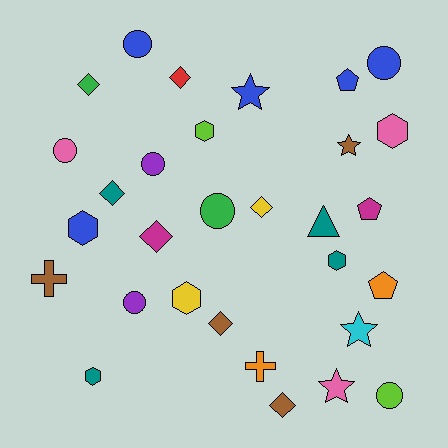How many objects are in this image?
There are 30 objects.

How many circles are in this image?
There are 7 circles.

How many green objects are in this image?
There are 2 green objects.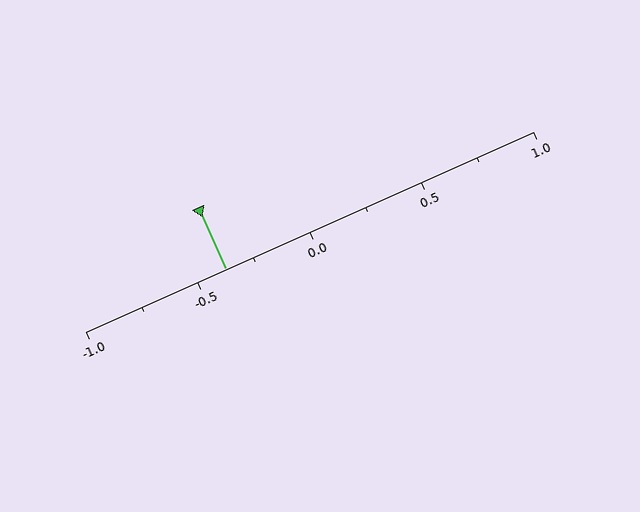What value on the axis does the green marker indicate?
The marker indicates approximately -0.38.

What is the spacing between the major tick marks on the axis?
The major ticks are spaced 0.5 apart.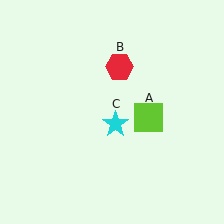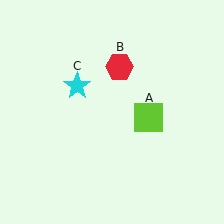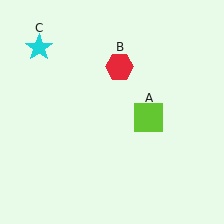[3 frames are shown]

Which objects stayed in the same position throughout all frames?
Lime square (object A) and red hexagon (object B) remained stationary.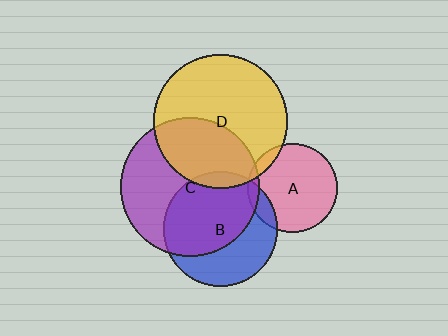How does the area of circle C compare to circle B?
Approximately 1.5 times.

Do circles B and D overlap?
Yes.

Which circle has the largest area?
Circle C (purple).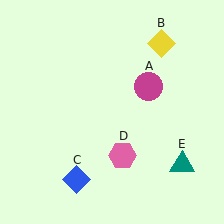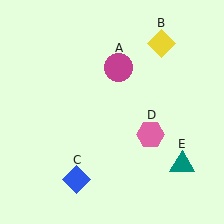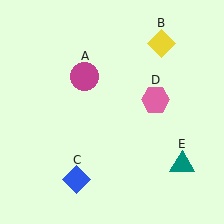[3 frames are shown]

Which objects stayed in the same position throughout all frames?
Yellow diamond (object B) and blue diamond (object C) and teal triangle (object E) remained stationary.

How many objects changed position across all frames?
2 objects changed position: magenta circle (object A), pink hexagon (object D).